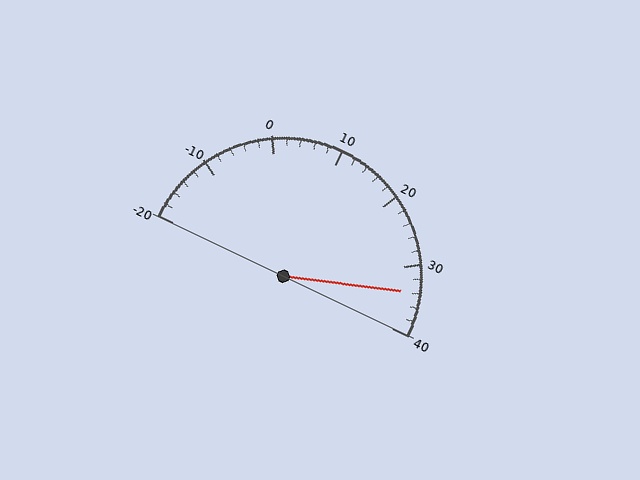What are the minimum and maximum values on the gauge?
The gauge ranges from -20 to 40.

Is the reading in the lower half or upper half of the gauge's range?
The reading is in the upper half of the range (-20 to 40).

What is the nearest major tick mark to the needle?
The nearest major tick mark is 30.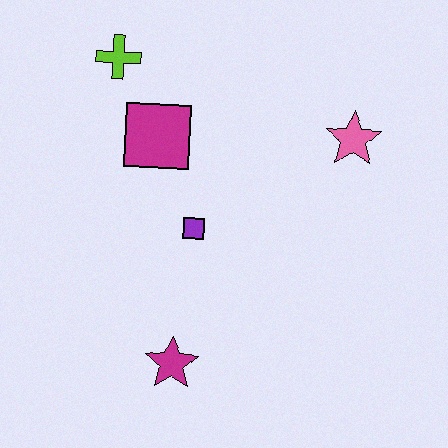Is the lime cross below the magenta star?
No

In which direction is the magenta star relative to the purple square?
The magenta star is below the purple square.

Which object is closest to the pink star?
The purple square is closest to the pink star.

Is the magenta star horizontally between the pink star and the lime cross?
Yes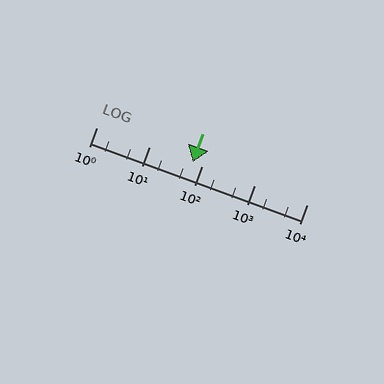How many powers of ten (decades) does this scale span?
The scale spans 4 decades, from 1 to 10000.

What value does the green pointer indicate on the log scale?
The pointer indicates approximately 67.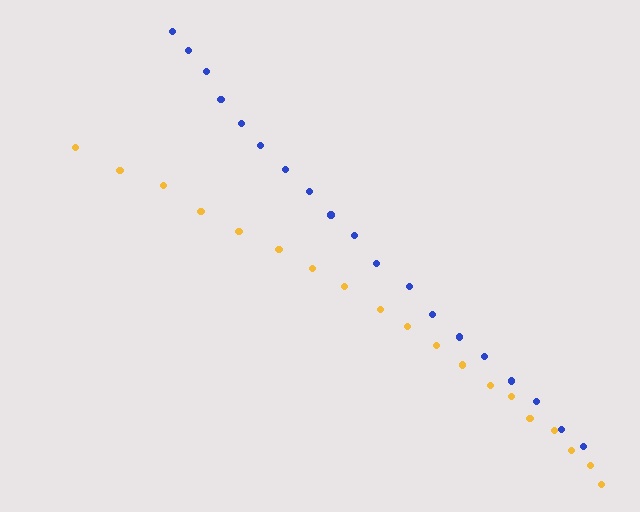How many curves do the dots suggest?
There are 2 distinct paths.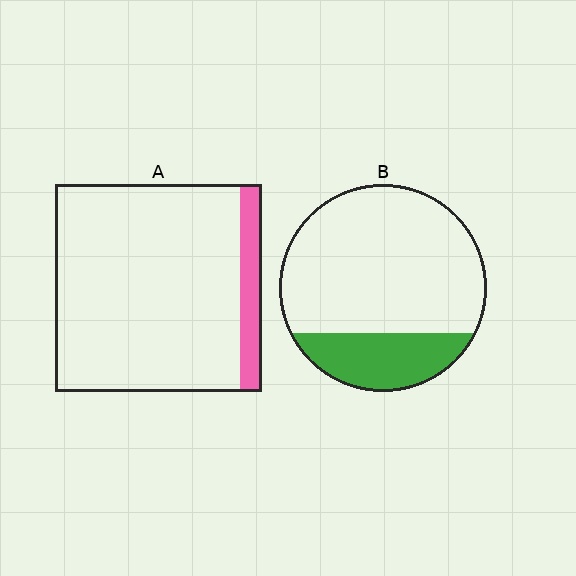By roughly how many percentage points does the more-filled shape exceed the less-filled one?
By roughly 15 percentage points (B over A).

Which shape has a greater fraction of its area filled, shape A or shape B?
Shape B.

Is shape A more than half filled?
No.